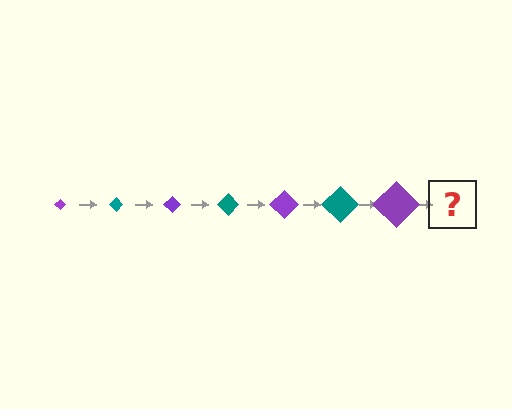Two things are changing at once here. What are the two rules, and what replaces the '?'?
The two rules are that the diamond grows larger each step and the color cycles through purple and teal. The '?' should be a teal diamond, larger than the previous one.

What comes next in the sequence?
The next element should be a teal diamond, larger than the previous one.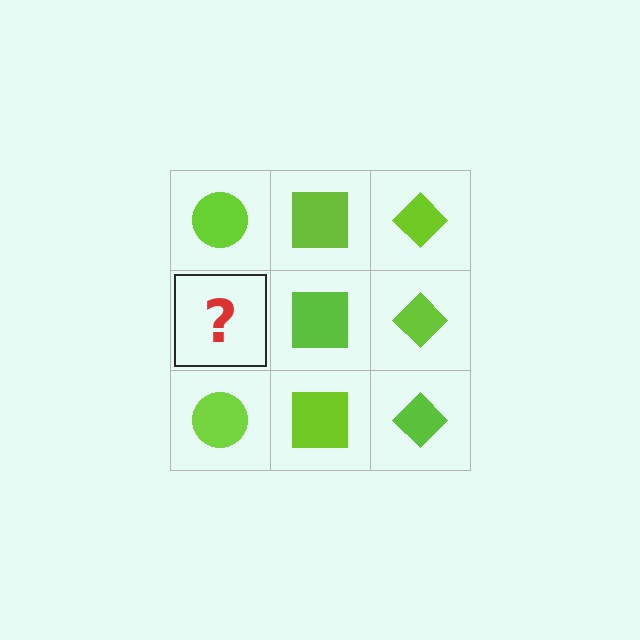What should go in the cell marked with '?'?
The missing cell should contain a lime circle.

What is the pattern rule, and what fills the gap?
The rule is that each column has a consistent shape. The gap should be filled with a lime circle.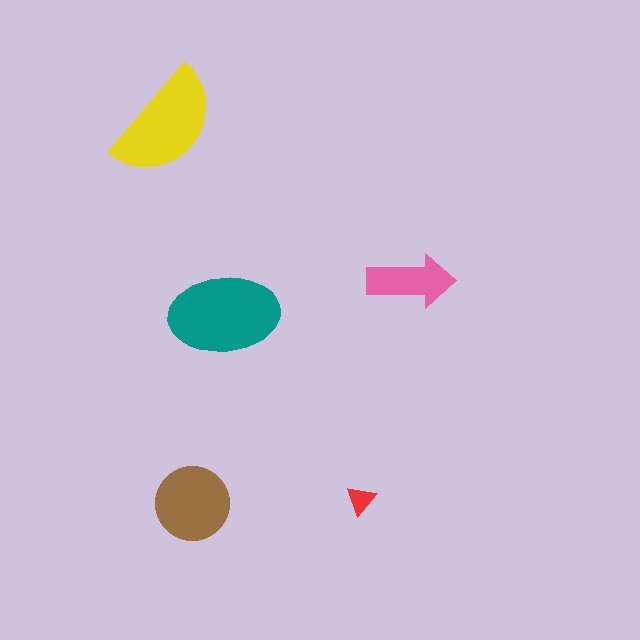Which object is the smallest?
The red triangle.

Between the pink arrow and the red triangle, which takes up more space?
The pink arrow.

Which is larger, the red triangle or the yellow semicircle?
The yellow semicircle.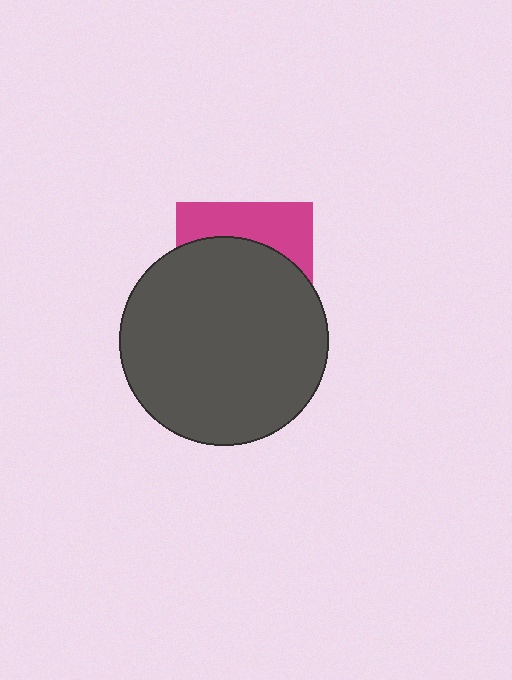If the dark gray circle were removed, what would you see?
You would see the complete magenta square.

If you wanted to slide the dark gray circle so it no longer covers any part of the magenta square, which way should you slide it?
Slide it down — that is the most direct way to separate the two shapes.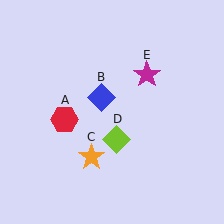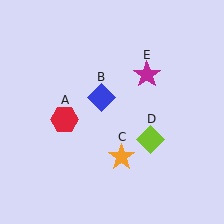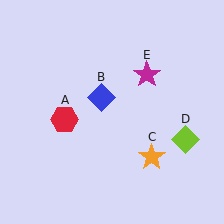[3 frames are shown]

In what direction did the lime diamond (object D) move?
The lime diamond (object D) moved right.